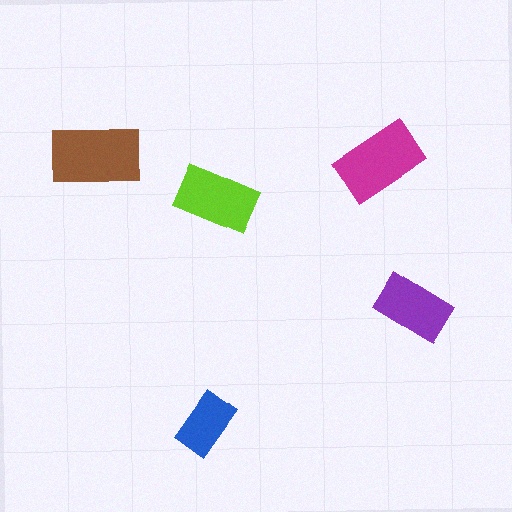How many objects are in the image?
There are 5 objects in the image.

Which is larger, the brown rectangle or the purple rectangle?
The brown one.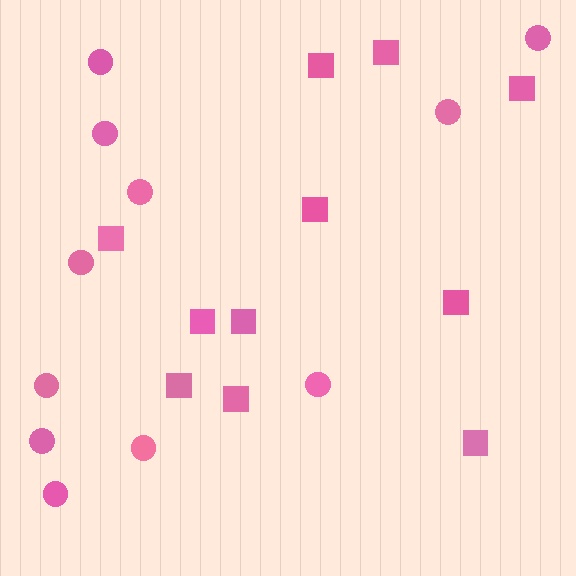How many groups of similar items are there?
There are 2 groups: one group of circles (11) and one group of squares (11).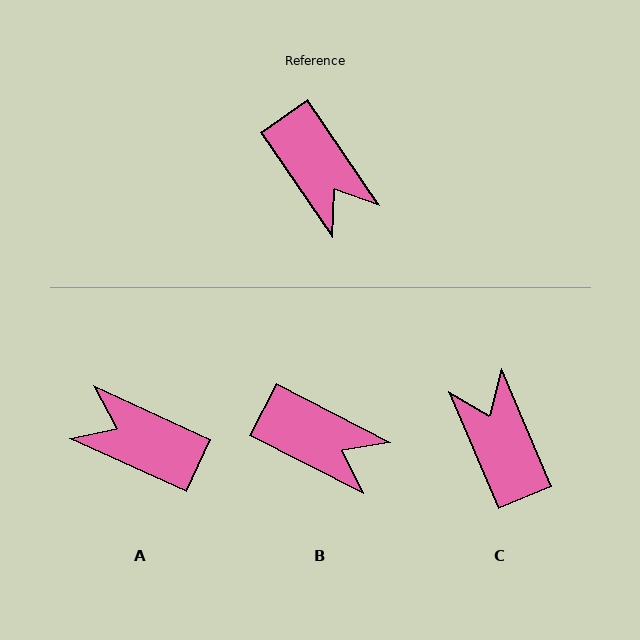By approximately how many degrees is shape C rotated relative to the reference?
Approximately 169 degrees counter-clockwise.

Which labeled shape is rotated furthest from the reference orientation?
C, about 169 degrees away.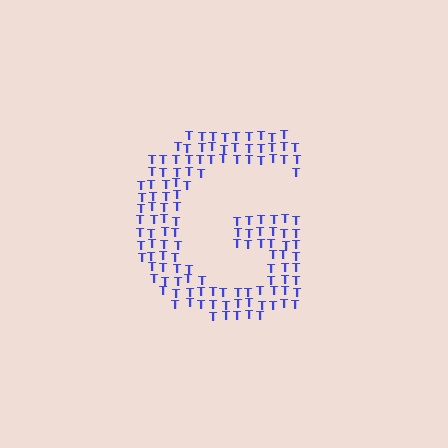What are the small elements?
The small elements are letter T's.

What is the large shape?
The large shape is the letter G.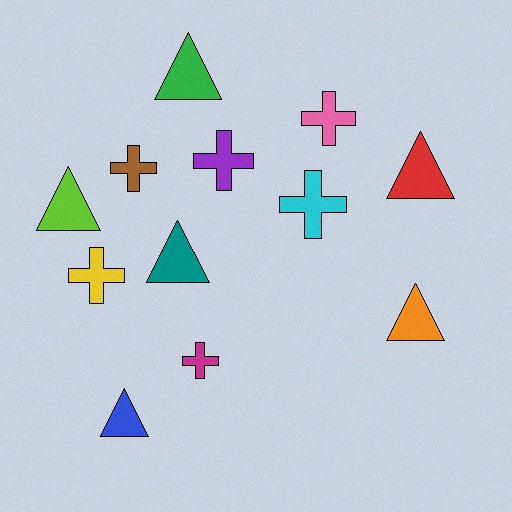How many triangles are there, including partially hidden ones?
There are 6 triangles.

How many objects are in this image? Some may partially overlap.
There are 12 objects.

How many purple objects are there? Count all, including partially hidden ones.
There is 1 purple object.